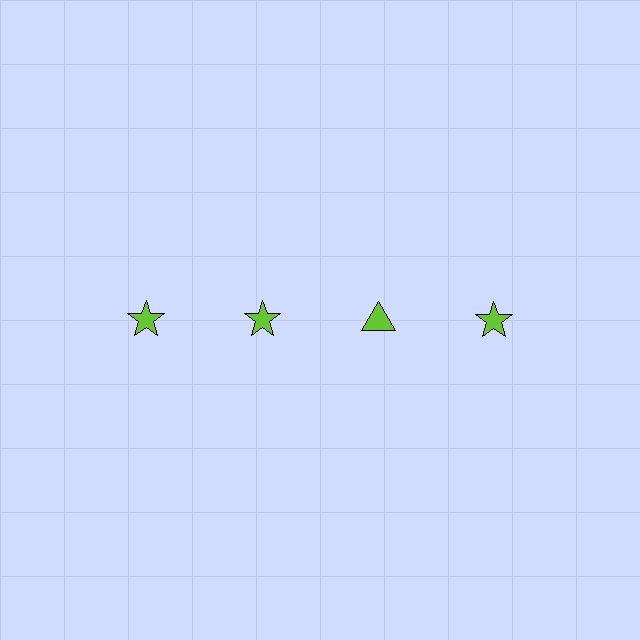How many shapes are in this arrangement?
There are 4 shapes arranged in a grid pattern.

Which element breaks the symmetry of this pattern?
The lime triangle in the top row, center column breaks the symmetry. All other shapes are lime stars.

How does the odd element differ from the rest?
It has a different shape: triangle instead of star.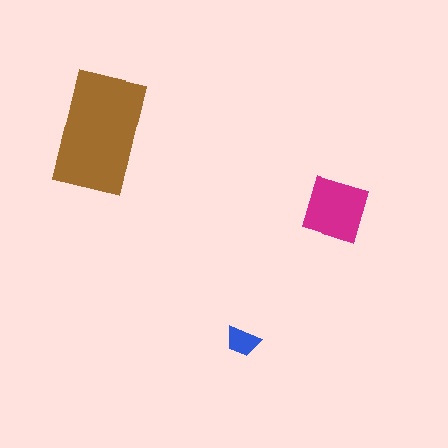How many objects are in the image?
There are 3 objects in the image.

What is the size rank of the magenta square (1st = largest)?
2nd.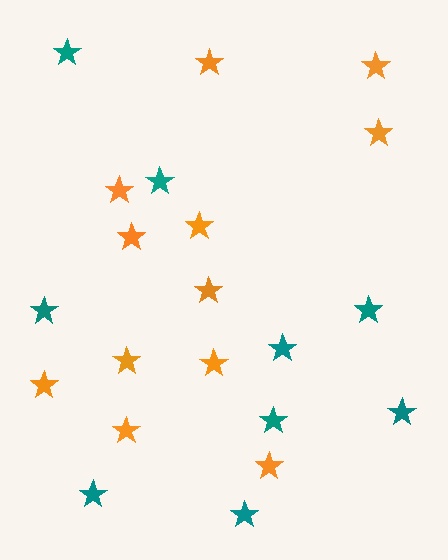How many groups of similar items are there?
There are 2 groups: one group of orange stars (12) and one group of teal stars (9).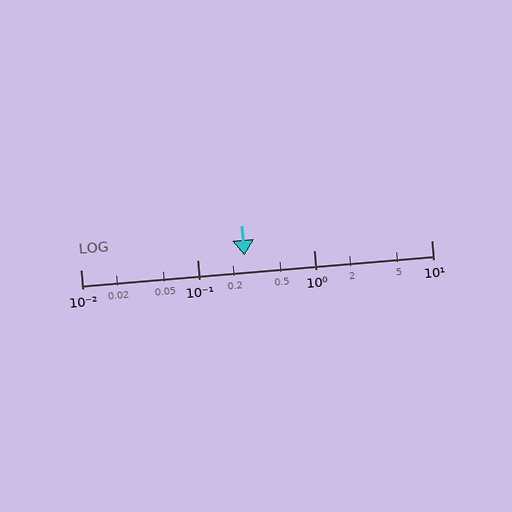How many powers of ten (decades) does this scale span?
The scale spans 3 decades, from 0.01 to 10.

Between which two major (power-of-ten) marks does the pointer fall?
The pointer is between 0.1 and 1.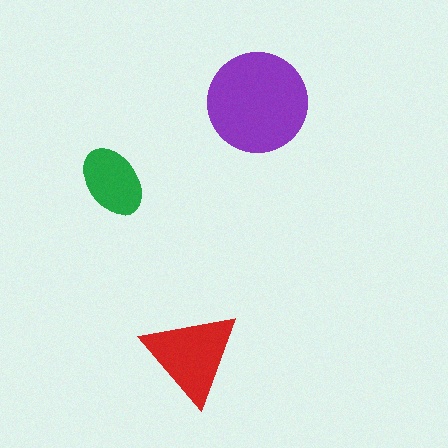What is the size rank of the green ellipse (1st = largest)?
3rd.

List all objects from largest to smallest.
The purple circle, the red triangle, the green ellipse.